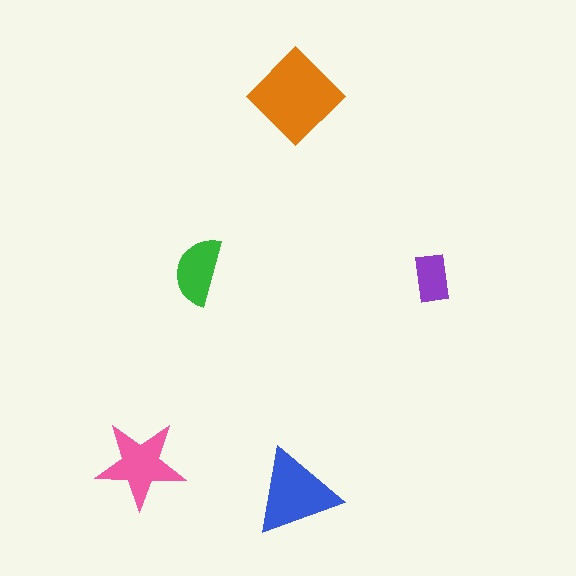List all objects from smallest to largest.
The purple rectangle, the green semicircle, the pink star, the blue triangle, the orange diamond.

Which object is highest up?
The orange diamond is topmost.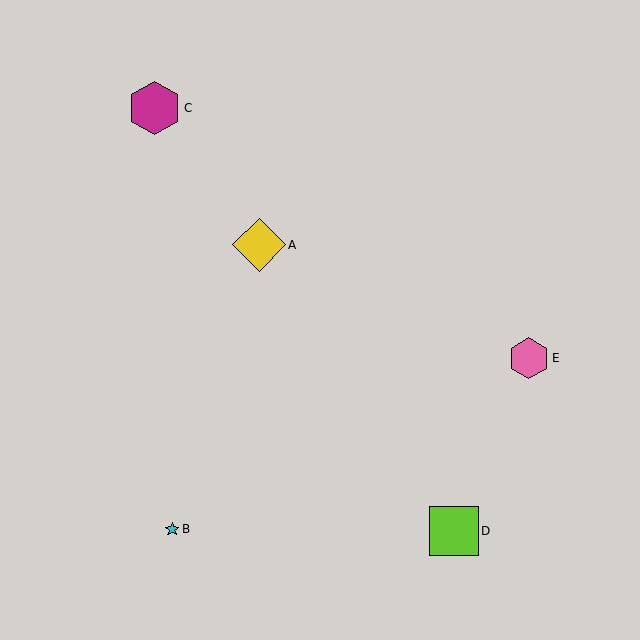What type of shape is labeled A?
Shape A is a yellow diamond.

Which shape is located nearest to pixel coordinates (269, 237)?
The yellow diamond (labeled A) at (259, 245) is nearest to that location.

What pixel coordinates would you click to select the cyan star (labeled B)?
Click at (172, 529) to select the cyan star B.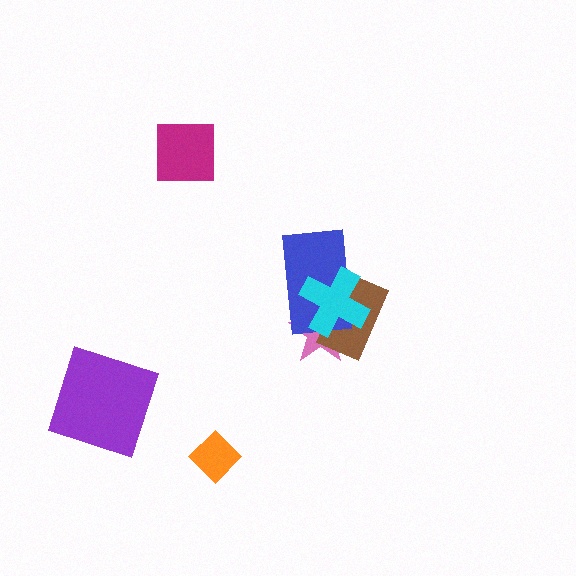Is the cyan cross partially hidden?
No, no other shape covers it.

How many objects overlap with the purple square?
0 objects overlap with the purple square.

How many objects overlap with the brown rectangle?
3 objects overlap with the brown rectangle.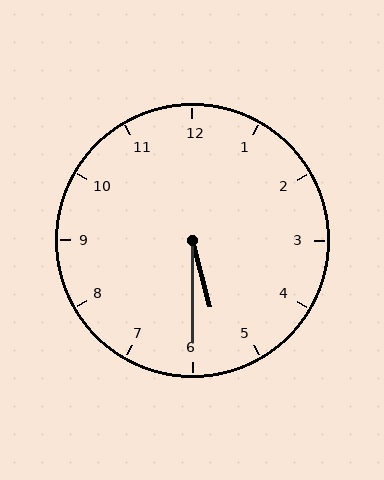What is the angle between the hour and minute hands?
Approximately 15 degrees.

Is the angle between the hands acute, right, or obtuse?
It is acute.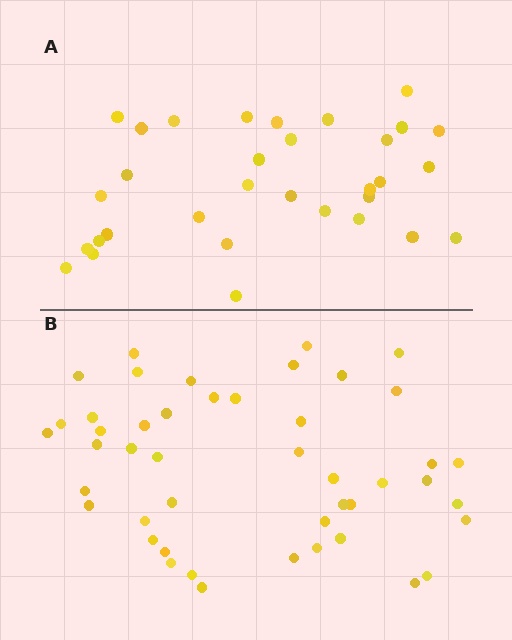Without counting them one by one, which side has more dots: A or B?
Region B (the bottom region) has more dots.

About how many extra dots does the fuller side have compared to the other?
Region B has approximately 15 more dots than region A.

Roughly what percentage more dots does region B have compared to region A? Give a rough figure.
About 45% more.